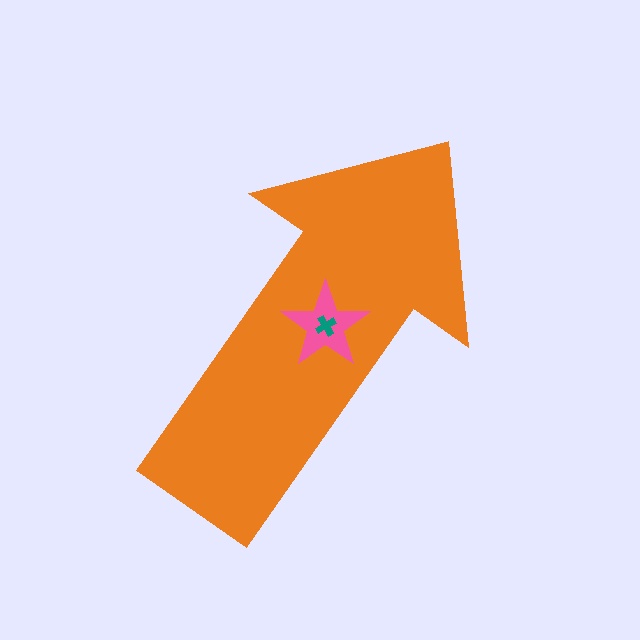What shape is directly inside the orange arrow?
The pink star.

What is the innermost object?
The teal cross.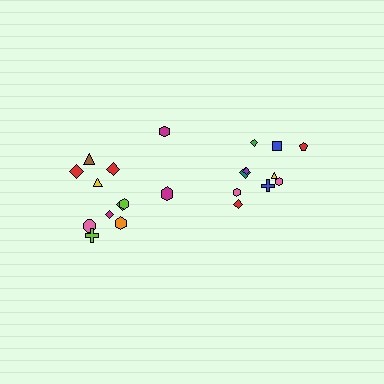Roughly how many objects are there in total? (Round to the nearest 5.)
Roughly 20 objects in total.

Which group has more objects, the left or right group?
The left group.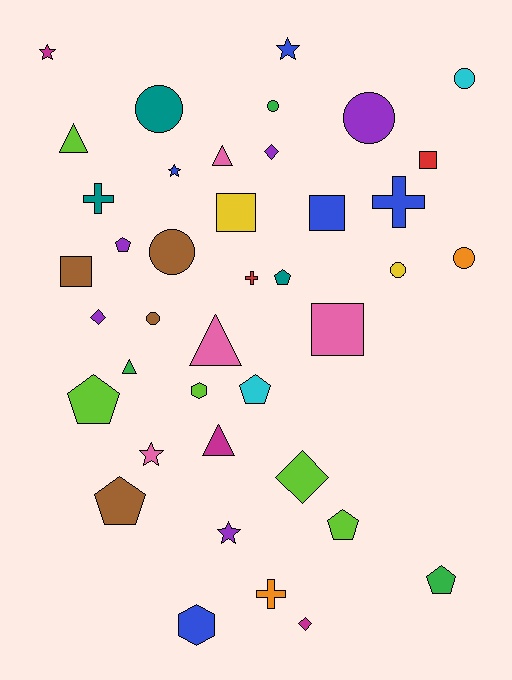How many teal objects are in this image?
There are 3 teal objects.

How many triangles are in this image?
There are 5 triangles.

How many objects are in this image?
There are 40 objects.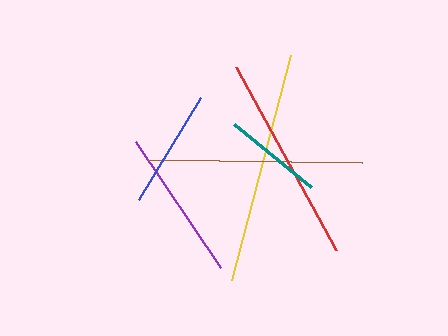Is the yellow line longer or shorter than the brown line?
The yellow line is longer than the brown line.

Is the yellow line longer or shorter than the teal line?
The yellow line is longer than the teal line.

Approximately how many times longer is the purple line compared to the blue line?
The purple line is approximately 1.3 times the length of the blue line.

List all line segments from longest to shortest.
From longest to shortest: yellow, brown, red, purple, blue, teal.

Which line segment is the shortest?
The teal line is the shortest at approximately 99 pixels.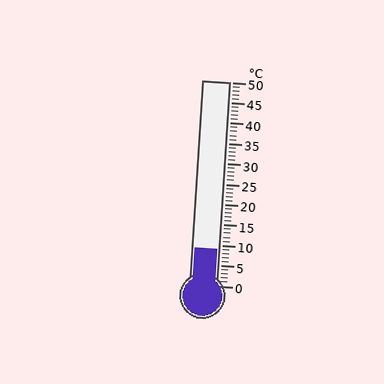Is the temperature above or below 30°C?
The temperature is below 30°C.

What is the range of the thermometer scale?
The thermometer scale ranges from 0°C to 50°C.